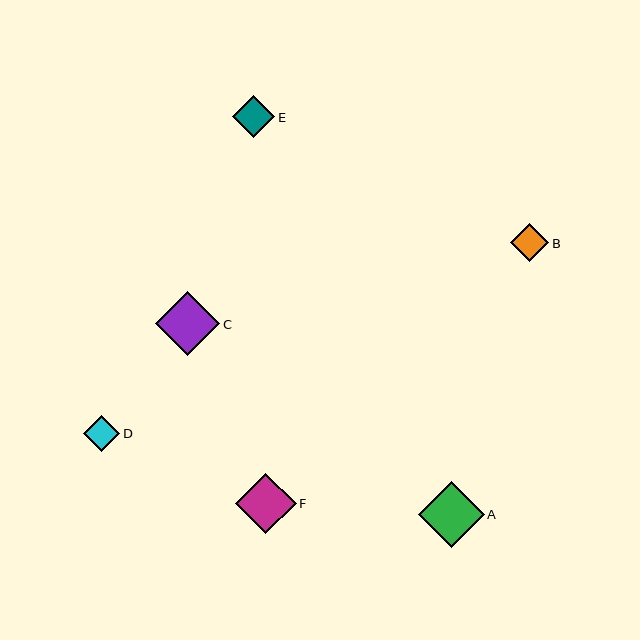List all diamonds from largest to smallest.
From largest to smallest: A, C, F, E, B, D.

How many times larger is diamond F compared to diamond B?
Diamond F is approximately 1.6 times the size of diamond B.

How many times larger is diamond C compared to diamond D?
Diamond C is approximately 1.8 times the size of diamond D.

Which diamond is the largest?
Diamond A is the largest with a size of approximately 65 pixels.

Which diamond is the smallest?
Diamond D is the smallest with a size of approximately 36 pixels.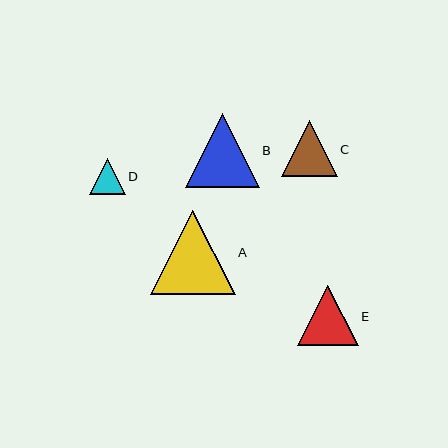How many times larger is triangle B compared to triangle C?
Triangle B is approximately 1.3 times the size of triangle C.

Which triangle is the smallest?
Triangle D is the smallest with a size of approximately 36 pixels.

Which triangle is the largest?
Triangle A is the largest with a size of approximately 85 pixels.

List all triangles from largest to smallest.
From largest to smallest: A, B, E, C, D.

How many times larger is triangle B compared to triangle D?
Triangle B is approximately 2.1 times the size of triangle D.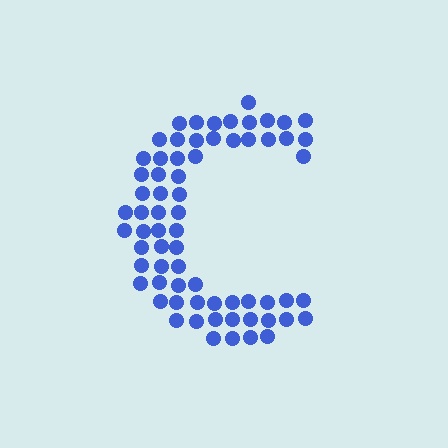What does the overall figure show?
The overall figure shows the letter C.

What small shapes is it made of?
It is made of small circles.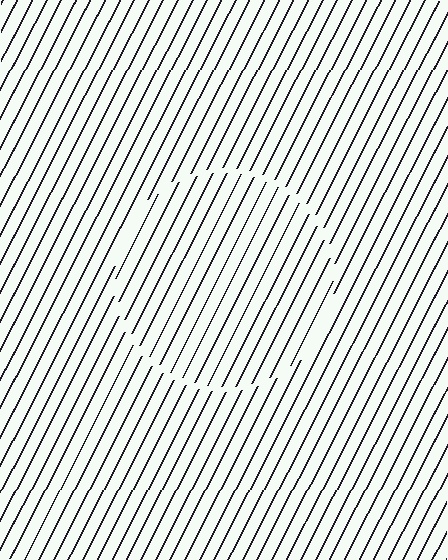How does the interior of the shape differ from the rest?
The interior of the shape contains the same grating, shifted by half a period — the contour is defined by the phase discontinuity where line-ends from the inner and outer gratings abut.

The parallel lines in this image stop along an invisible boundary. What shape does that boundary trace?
An illusory circle. The interior of the shape contains the same grating, shifted by half a period — the contour is defined by the phase discontinuity where line-ends from the inner and outer gratings abut.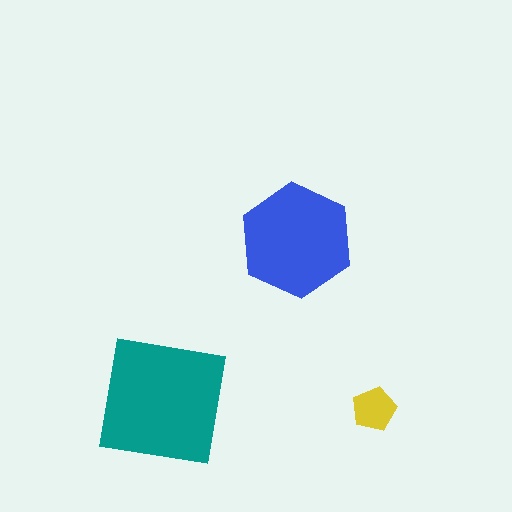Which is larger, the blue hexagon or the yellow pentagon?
The blue hexagon.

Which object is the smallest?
The yellow pentagon.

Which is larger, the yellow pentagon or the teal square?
The teal square.